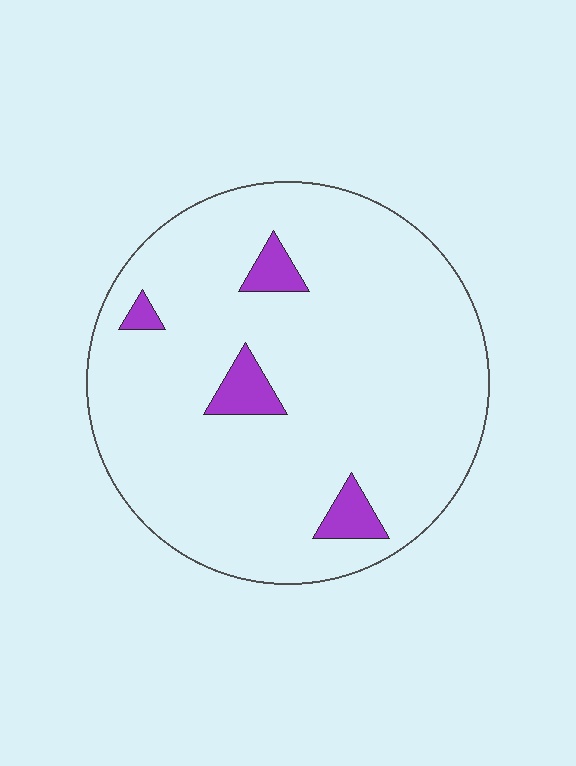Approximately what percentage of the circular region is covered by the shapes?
Approximately 5%.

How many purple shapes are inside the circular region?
4.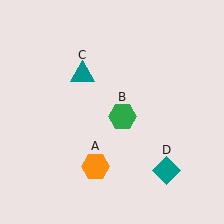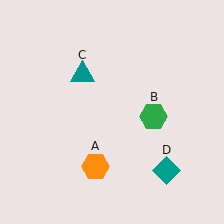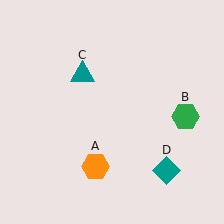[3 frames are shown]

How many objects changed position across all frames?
1 object changed position: green hexagon (object B).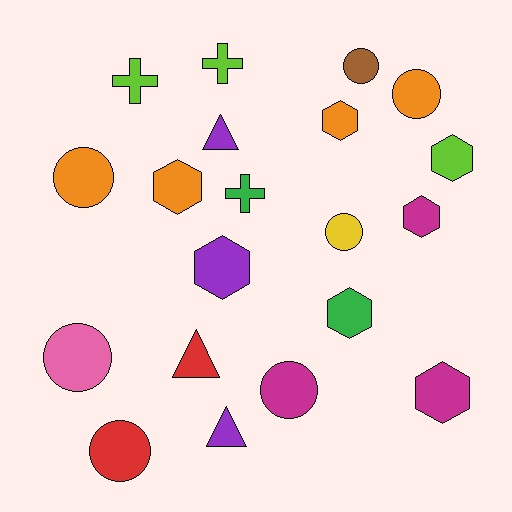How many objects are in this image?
There are 20 objects.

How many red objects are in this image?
There are 2 red objects.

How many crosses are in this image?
There are 3 crosses.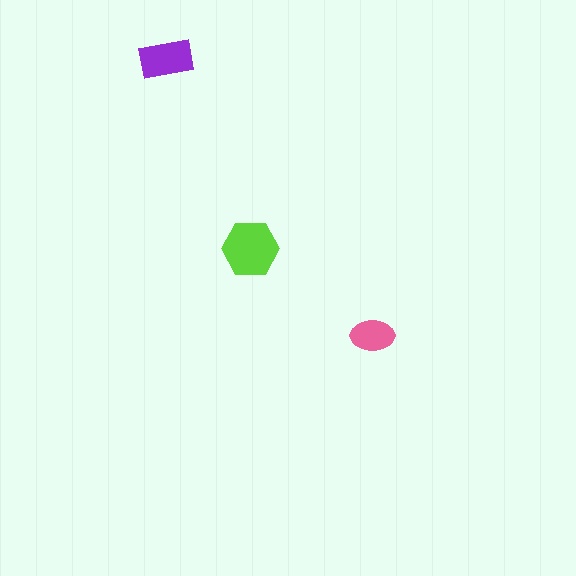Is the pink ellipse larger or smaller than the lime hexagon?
Smaller.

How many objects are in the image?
There are 3 objects in the image.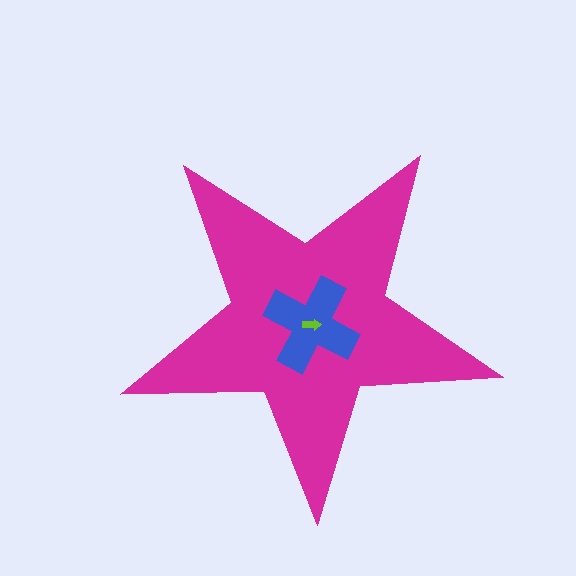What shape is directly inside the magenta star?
The blue cross.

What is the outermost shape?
The magenta star.